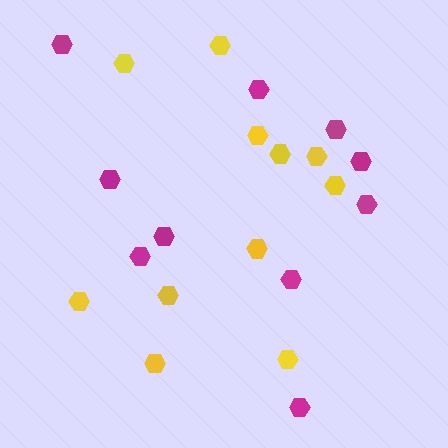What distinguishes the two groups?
There are 2 groups: one group of magenta hexagons (10) and one group of yellow hexagons (11).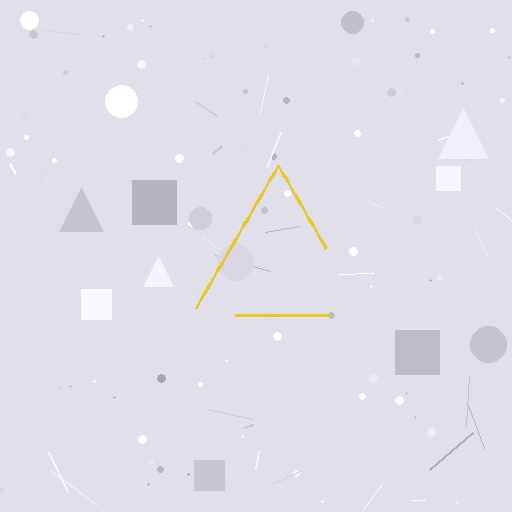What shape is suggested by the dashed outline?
The dashed outline suggests a triangle.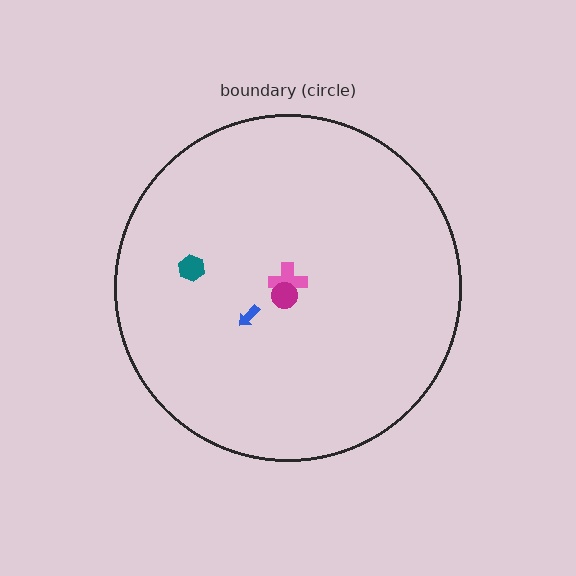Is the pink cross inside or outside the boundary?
Inside.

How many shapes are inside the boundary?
4 inside, 0 outside.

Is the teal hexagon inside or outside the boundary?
Inside.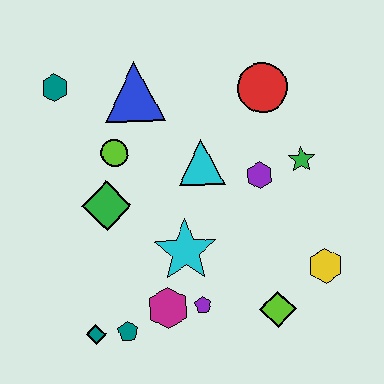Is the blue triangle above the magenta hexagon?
Yes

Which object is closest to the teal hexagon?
The blue triangle is closest to the teal hexagon.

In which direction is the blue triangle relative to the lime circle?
The blue triangle is above the lime circle.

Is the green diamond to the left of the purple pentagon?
Yes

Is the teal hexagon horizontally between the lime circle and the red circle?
No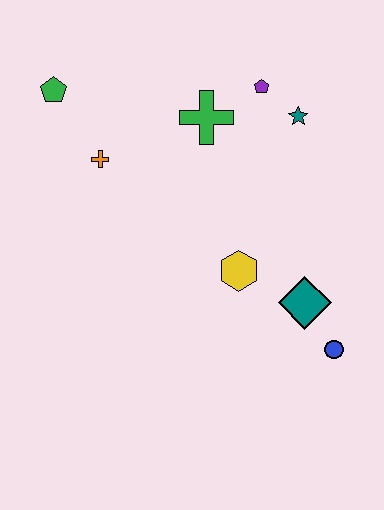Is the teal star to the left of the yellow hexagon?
No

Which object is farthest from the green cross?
The blue circle is farthest from the green cross.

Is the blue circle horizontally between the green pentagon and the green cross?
No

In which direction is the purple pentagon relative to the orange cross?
The purple pentagon is to the right of the orange cross.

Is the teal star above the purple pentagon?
No